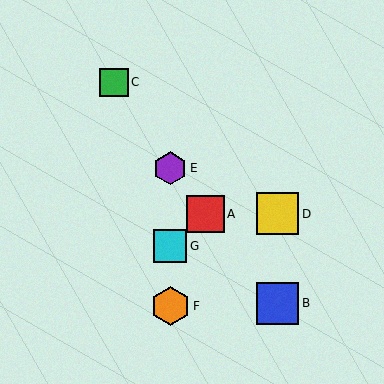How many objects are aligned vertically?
3 objects (E, F, G) are aligned vertically.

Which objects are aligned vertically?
Objects E, F, G are aligned vertically.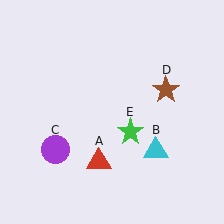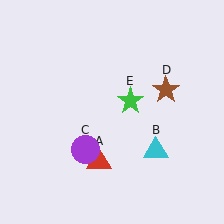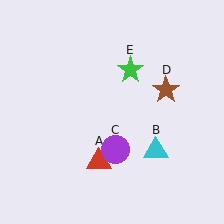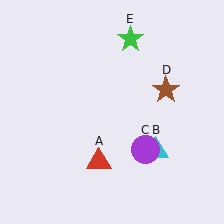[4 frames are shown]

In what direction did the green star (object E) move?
The green star (object E) moved up.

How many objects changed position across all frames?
2 objects changed position: purple circle (object C), green star (object E).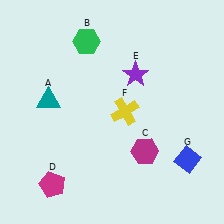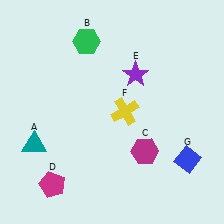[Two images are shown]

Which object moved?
The teal triangle (A) moved down.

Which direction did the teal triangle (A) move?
The teal triangle (A) moved down.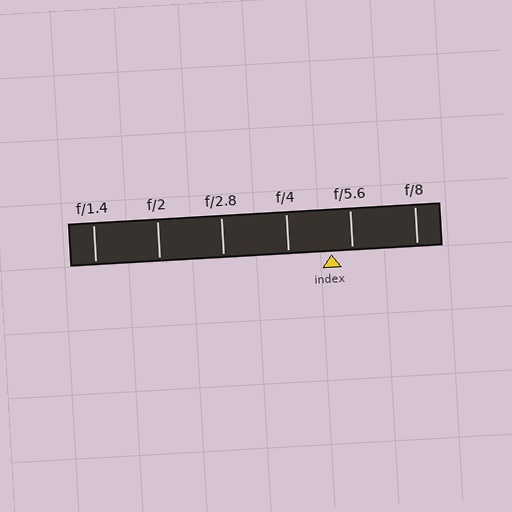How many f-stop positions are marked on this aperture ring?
There are 6 f-stop positions marked.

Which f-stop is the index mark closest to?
The index mark is closest to f/5.6.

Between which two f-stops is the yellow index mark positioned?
The index mark is between f/4 and f/5.6.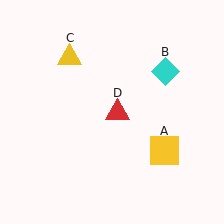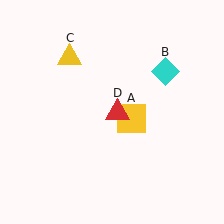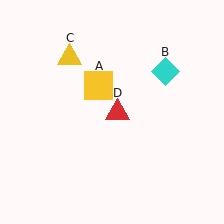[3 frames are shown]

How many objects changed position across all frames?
1 object changed position: yellow square (object A).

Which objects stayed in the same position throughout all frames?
Cyan diamond (object B) and yellow triangle (object C) and red triangle (object D) remained stationary.